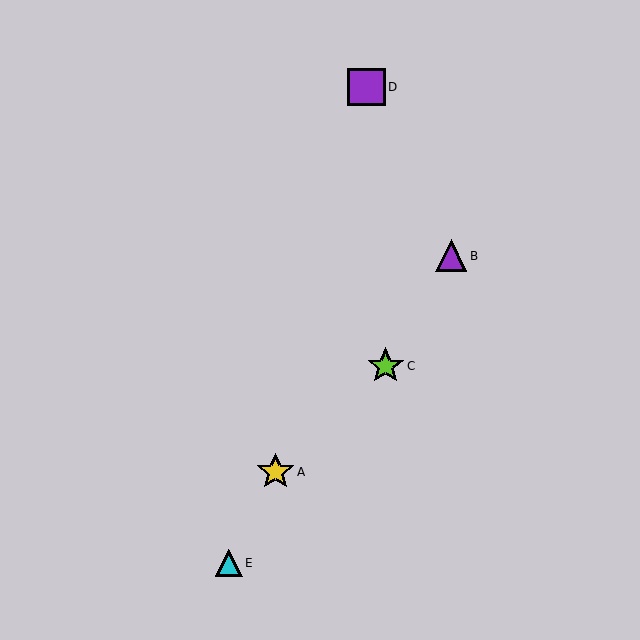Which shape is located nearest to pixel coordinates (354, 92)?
The purple square (labeled D) at (367, 87) is nearest to that location.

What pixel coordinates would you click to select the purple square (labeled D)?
Click at (367, 87) to select the purple square D.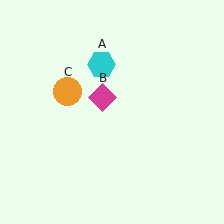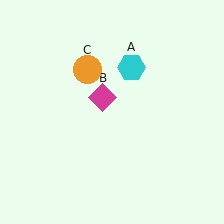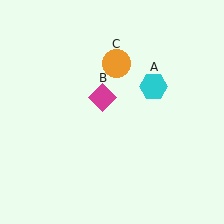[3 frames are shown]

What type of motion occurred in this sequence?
The cyan hexagon (object A), orange circle (object C) rotated clockwise around the center of the scene.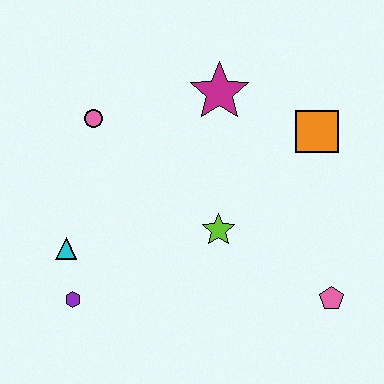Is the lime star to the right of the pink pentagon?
No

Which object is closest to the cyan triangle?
The purple hexagon is closest to the cyan triangle.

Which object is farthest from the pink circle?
The pink pentagon is farthest from the pink circle.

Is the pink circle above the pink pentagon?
Yes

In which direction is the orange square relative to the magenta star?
The orange square is to the right of the magenta star.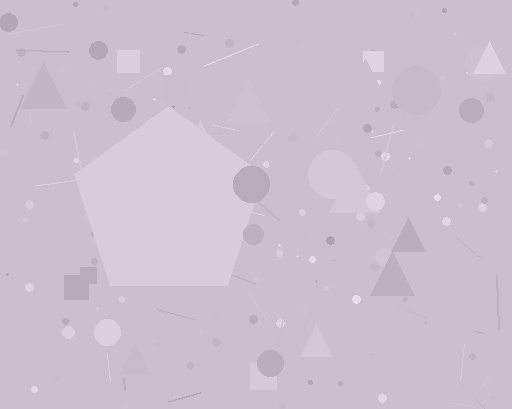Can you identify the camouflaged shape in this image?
The camouflaged shape is a pentagon.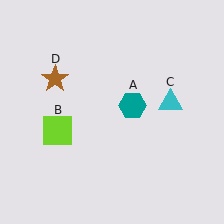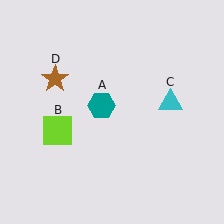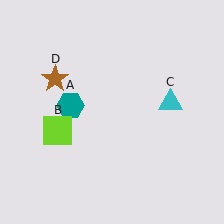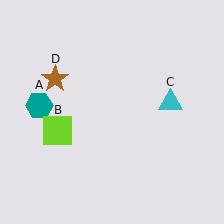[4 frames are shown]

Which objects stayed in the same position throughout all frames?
Lime square (object B) and cyan triangle (object C) and brown star (object D) remained stationary.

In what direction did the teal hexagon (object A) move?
The teal hexagon (object A) moved left.